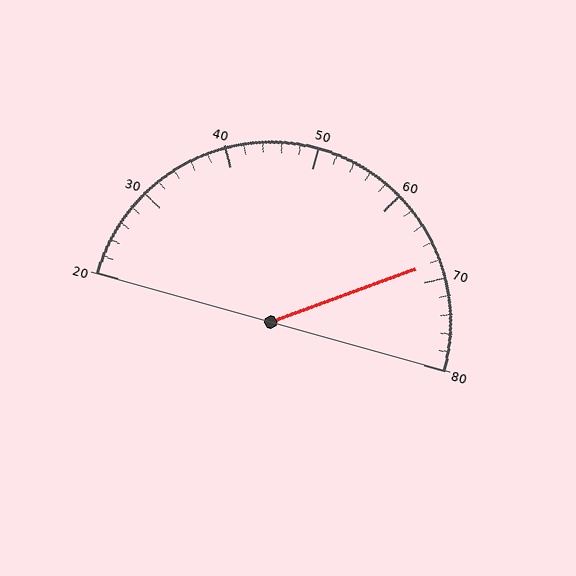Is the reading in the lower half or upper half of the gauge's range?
The reading is in the upper half of the range (20 to 80).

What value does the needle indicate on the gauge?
The needle indicates approximately 68.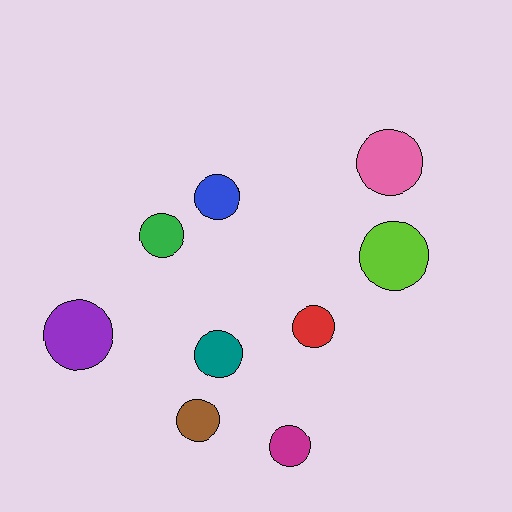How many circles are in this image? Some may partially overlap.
There are 9 circles.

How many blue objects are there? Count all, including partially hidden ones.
There is 1 blue object.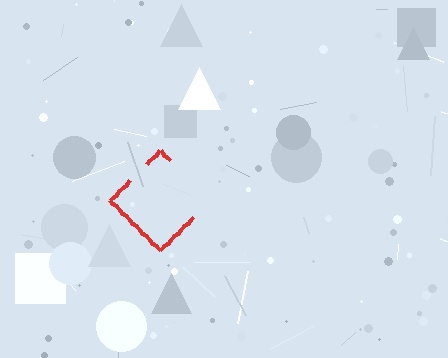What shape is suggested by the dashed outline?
The dashed outline suggests a diamond.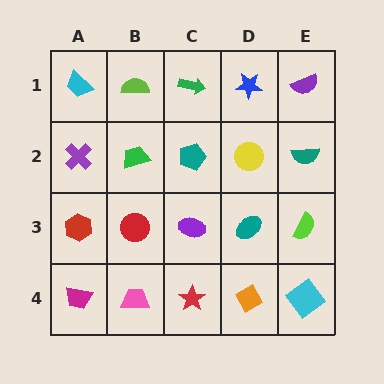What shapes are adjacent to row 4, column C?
A purple ellipse (row 3, column C), a pink trapezoid (row 4, column B), an orange diamond (row 4, column D).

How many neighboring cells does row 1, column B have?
3.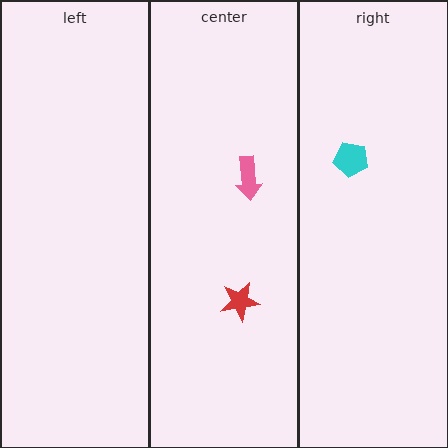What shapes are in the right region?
The cyan pentagon.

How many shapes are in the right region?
1.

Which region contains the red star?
The center region.